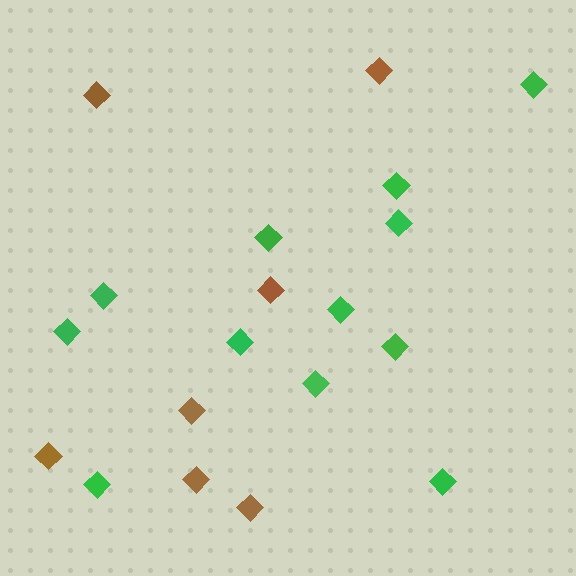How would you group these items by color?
There are 2 groups: one group of green diamonds (12) and one group of brown diamonds (7).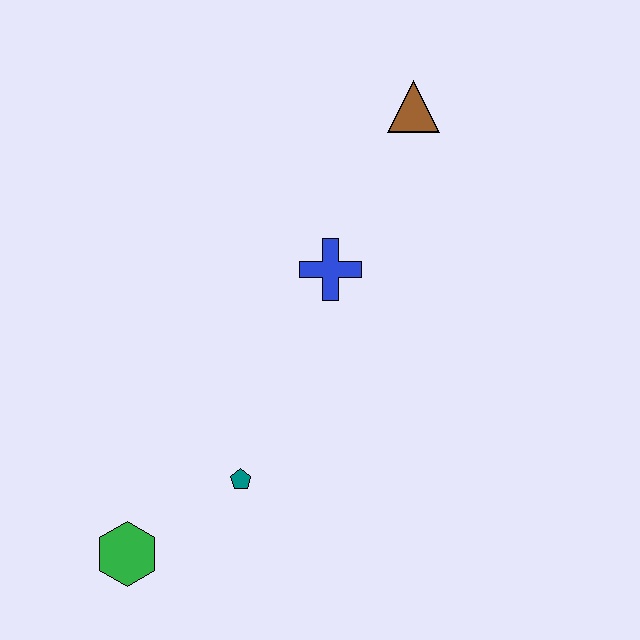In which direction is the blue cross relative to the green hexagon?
The blue cross is above the green hexagon.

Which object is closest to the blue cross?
The brown triangle is closest to the blue cross.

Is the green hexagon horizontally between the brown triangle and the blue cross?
No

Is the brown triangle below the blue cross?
No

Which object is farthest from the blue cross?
The green hexagon is farthest from the blue cross.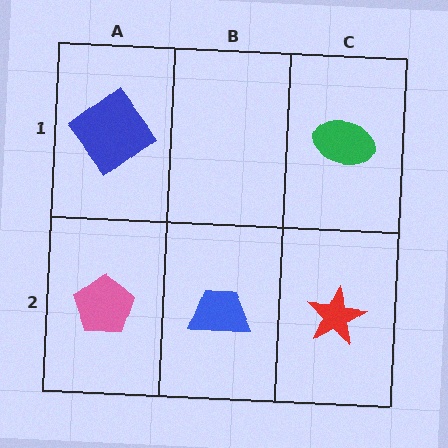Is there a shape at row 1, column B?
No, that cell is empty.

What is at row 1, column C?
A green ellipse.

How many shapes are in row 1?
2 shapes.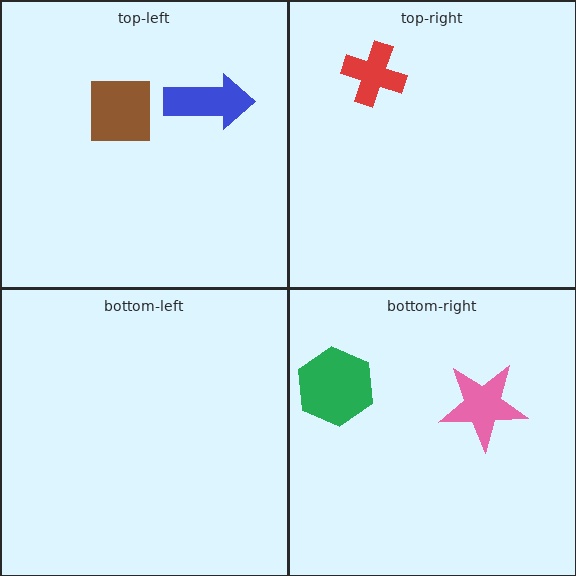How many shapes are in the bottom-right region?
2.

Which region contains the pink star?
The bottom-right region.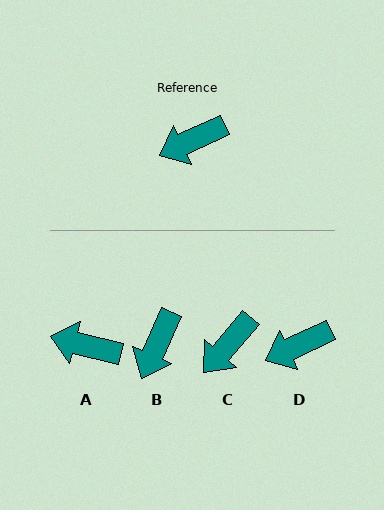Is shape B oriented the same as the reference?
No, it is off by about 41 degrees.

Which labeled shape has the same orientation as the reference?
D.